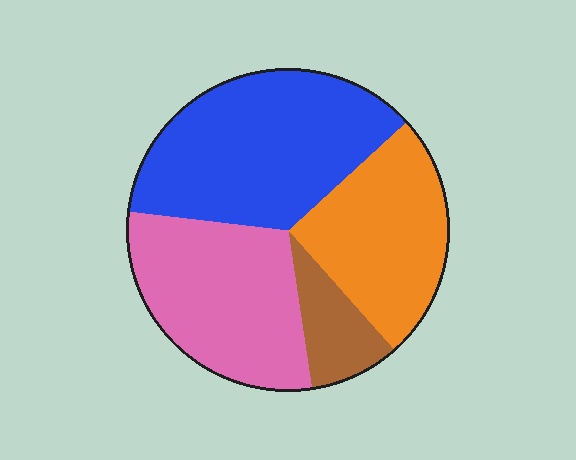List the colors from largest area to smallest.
From largest to smallest: blue, pink, orange, brown.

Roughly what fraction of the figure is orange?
Orange takes up about one quarter (1/4) of the figure.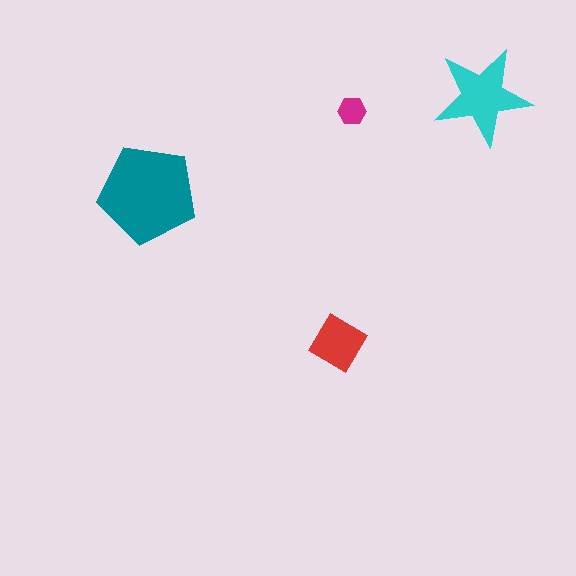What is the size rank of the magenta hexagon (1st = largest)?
4th.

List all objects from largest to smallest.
The teal pentagon, the cyan star, the red diamond, the magenta hexagon.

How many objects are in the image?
There are 4 objects in the image.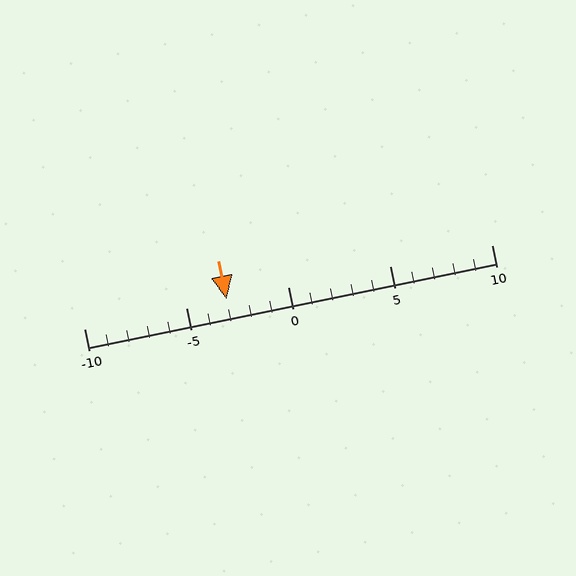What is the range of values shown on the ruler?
The ruler shows values from -10 to 10.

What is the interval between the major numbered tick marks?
The major tick marks are spaced 5 units apart.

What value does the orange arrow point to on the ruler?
The orange arrow points to approximately -3.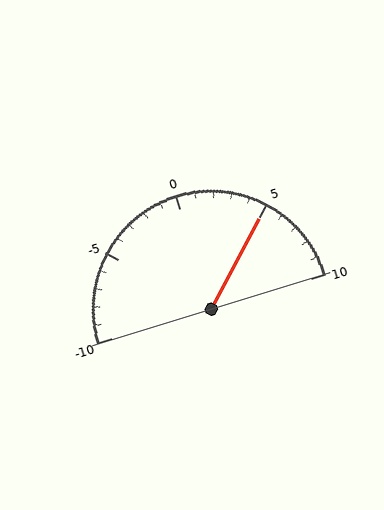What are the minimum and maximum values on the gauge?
The gauge ranges from -10 to 10.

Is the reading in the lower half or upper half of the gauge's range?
The reading is in the upper half of the range (-10 to 10).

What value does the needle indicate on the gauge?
The needle indicates approximately 5.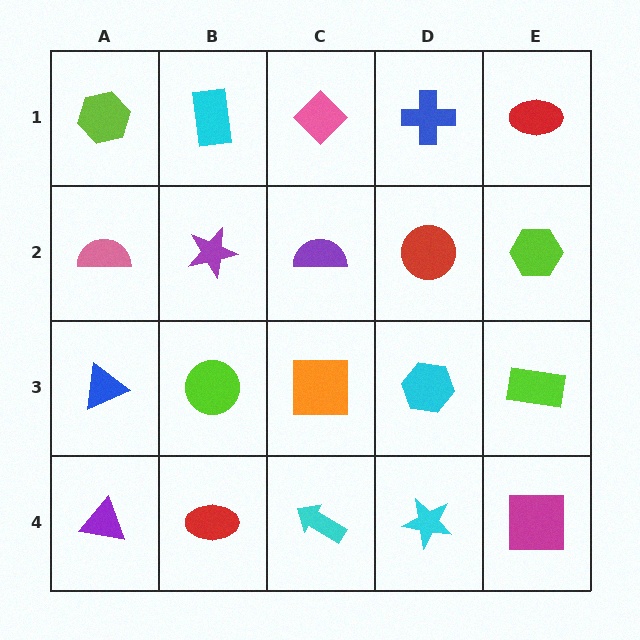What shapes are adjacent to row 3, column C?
A purple semicircle (row 2, column C), a cyan arrow (row 4, column C), a lime circle (row 3, column B), a cyan hexagon (row 3, column D).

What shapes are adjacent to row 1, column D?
A red circle (row 2, column D), a pink diamond (row 1, column C), a red ellipse (row 1, column E).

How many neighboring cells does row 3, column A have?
3.